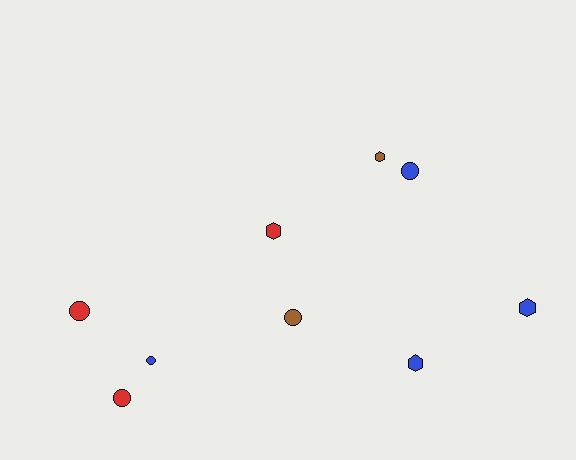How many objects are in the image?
There are 9 objects.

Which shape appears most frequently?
Circle, with 5 objects.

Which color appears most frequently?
Blue, with 4 objects.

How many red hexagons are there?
There is 1 red hexagon.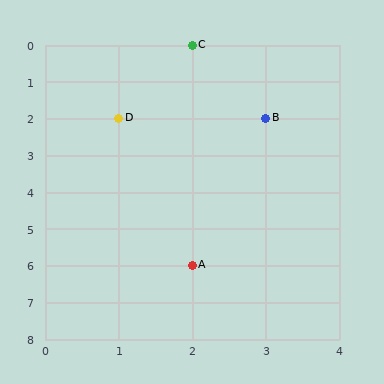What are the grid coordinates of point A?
Point A is at grid coordinates (2, 6).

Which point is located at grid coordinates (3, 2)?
Point B is at (3, 2).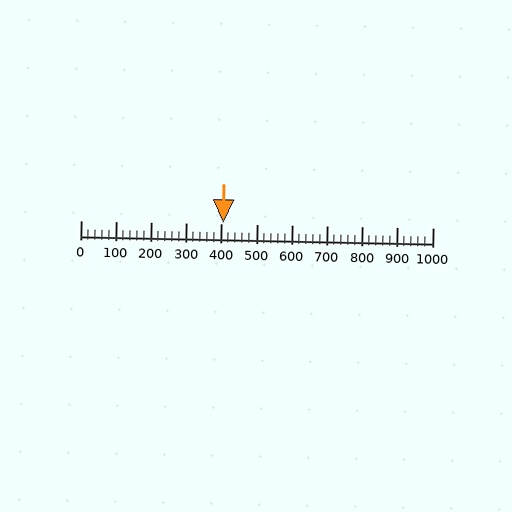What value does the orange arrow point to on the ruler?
The orange arrow points to approximately 404.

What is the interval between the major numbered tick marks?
The major tick marks are spaced 100 units apart.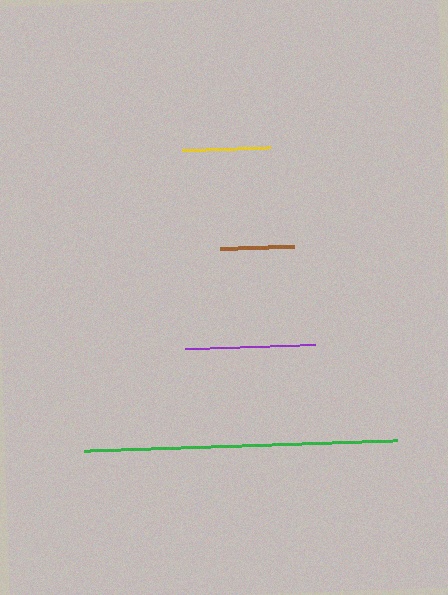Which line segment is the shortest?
The brown line is the shortest at approximately 74 pixels.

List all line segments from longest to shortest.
From longest to shortest: green, purple, yellow, brown.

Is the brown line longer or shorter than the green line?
The green line is longer than the brown line.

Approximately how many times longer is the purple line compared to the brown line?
The purple line is approximately 1.8 times the length of the brown line.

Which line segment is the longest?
The green line is the longest at approximately 313 pixels.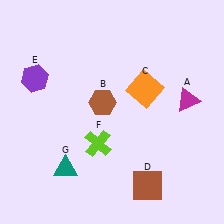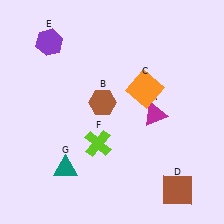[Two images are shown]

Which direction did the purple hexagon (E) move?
The purple hexagon (E) moved up.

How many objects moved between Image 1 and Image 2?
3 objects moved between the two images.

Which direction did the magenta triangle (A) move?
The magenta triangle (A) moved left.